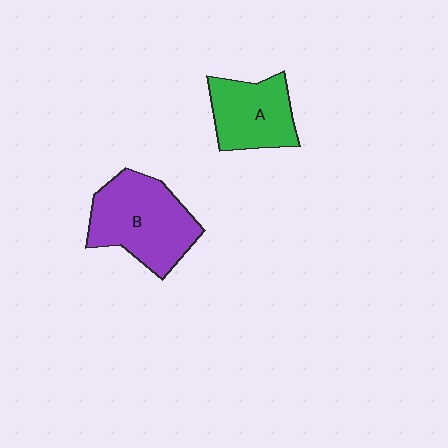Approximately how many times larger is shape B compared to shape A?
Approximately 1.4 times.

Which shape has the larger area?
Shape B (purple).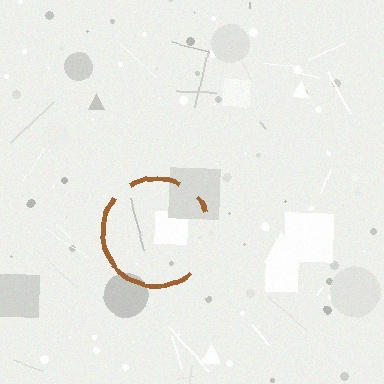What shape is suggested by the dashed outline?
The dashed outline suggests a circle.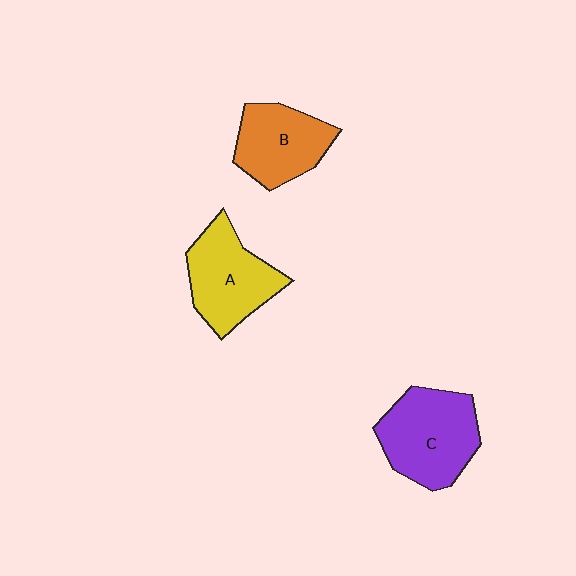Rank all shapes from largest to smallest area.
From largest to smallest: C (purple), A (yellow), B (orange).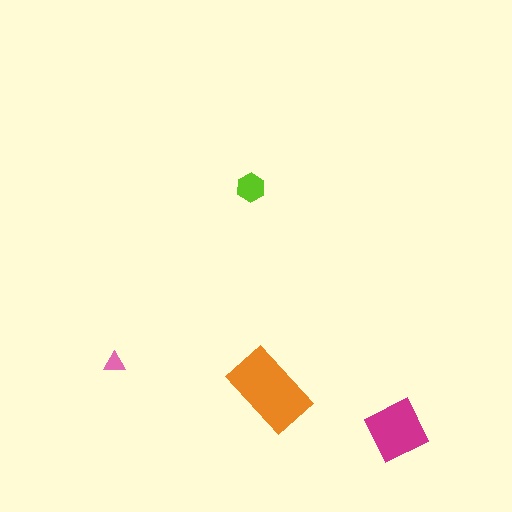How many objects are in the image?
There are 4 objects in the image.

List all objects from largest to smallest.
The orange rectangle, the magenta diamond, the lime hexagon, the pink triangle.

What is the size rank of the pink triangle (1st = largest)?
4th.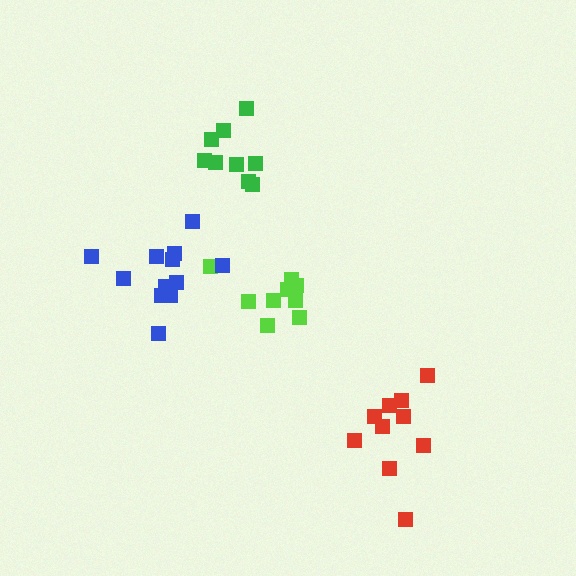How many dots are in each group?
Group 1: 9 dots, Group 2: 13 dots, Group 3: 10 dots, Group 4: 9 dots (41 total).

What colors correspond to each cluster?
The clusters are colored: lime, blue, red, green.